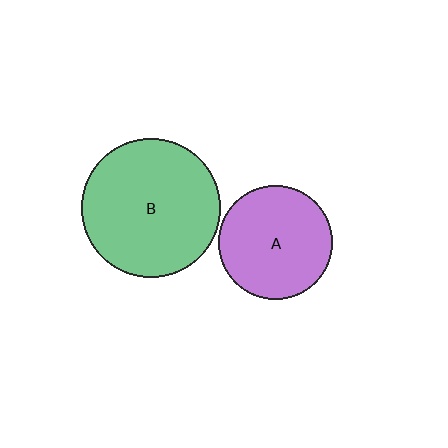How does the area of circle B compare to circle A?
Approximately 1.5 times.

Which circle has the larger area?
Circle B (green).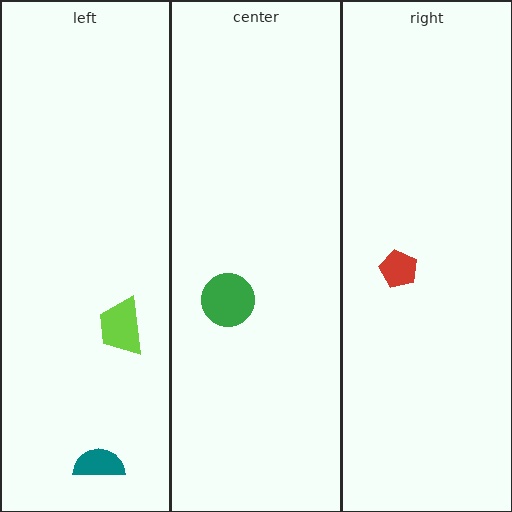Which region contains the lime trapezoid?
The left region.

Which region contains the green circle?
The center region.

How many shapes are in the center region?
1.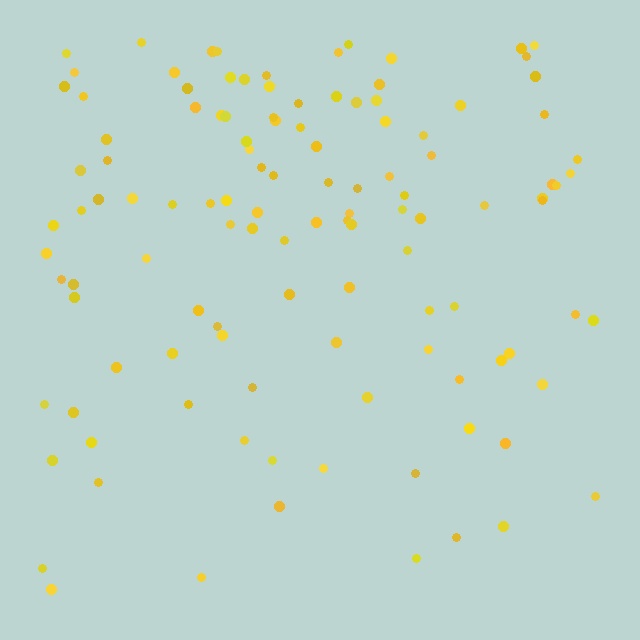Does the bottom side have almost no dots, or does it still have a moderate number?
Still a moderate number, just noticeably fewer than the top.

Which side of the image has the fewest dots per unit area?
The bottom.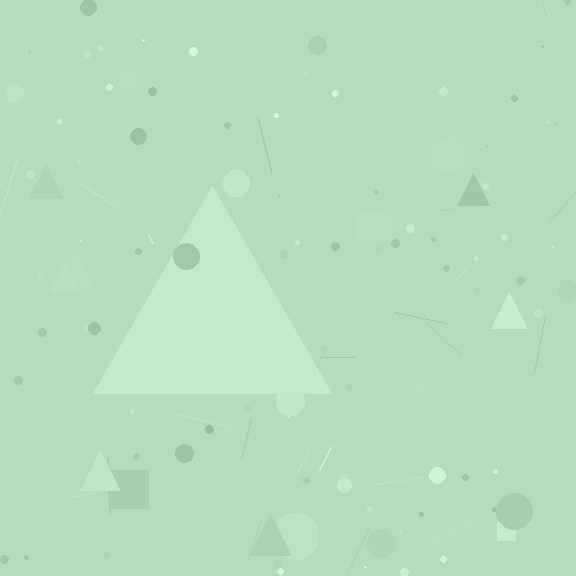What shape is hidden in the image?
A triangle is hidden in the image.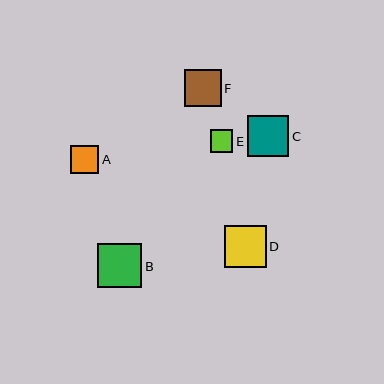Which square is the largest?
Square B is the largest with a size of approximately 44 pixels.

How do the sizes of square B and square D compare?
Square B and square D are approximately the same size.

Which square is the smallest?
Square E is the smallest with a size of approximately 23 pixels.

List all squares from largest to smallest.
From largest to smallest: B, D, C, F, A, E.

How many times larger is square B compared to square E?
Square B is approximately 2.0 times the size of square E.